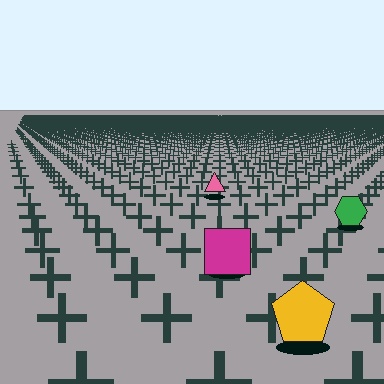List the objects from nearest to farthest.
From nearest to farthest: the yellow pentagon, the magenta square, the green hexagon, the pink triangle.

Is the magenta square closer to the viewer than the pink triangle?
Yes. The magenta square is closer — you can tell from the texture gradient: the ground texture is coarser near it.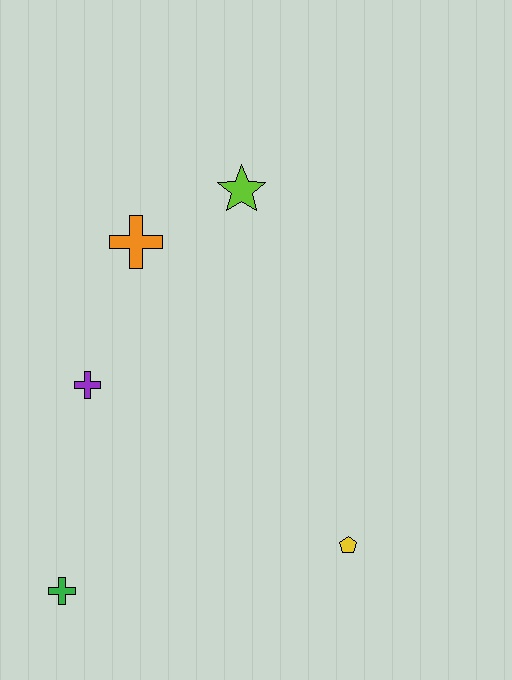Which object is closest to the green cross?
The purple cross is closest to the green cross.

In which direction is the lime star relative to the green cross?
The lime star is above the green cross.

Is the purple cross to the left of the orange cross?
Yes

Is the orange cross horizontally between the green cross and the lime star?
Yes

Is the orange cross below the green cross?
No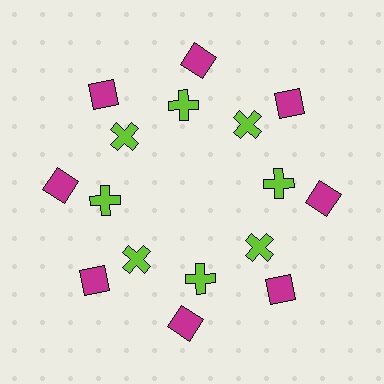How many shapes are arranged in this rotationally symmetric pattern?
There are 16 shapes, arranged in 8 groups of 2.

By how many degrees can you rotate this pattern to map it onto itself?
The pattern maps onto itself every 45 degrees of rotation.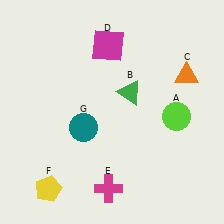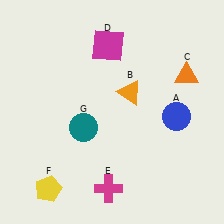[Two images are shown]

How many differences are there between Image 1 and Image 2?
There are 2 differences between the two images.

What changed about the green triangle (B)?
In Image 1, B is green. In Image 2, it changed to orange.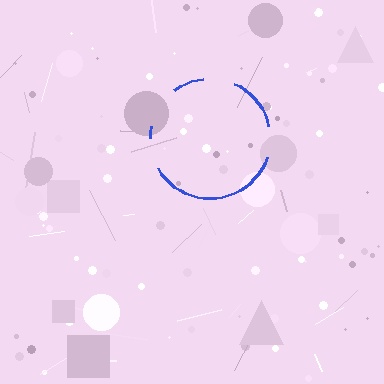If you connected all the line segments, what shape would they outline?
They would outline a circle.